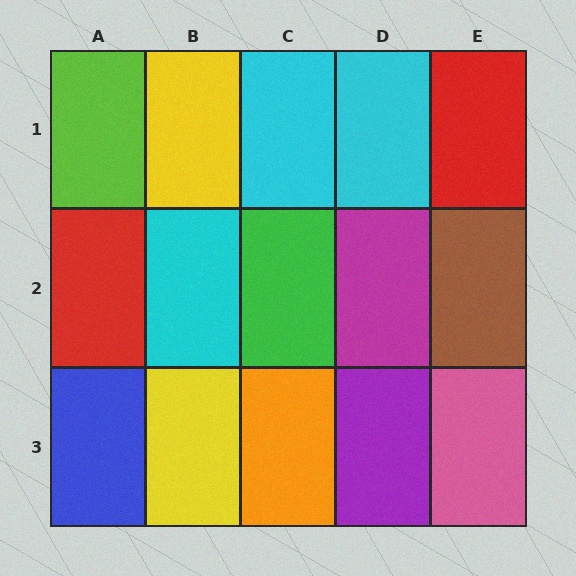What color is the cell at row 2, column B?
Cyan.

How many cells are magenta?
1 cell is magenta.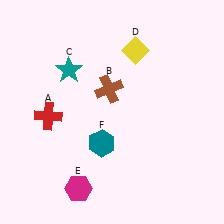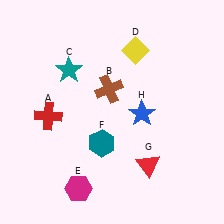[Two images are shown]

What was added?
A red triangle (G), a blue star (H) were added in Image 2.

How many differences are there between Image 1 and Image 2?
There are 2 differences between the two images.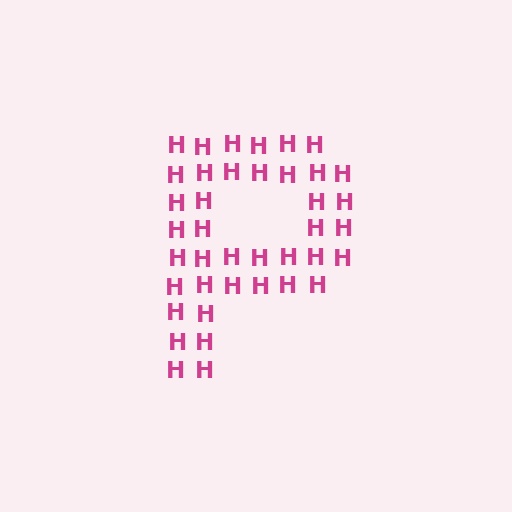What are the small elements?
The small elements are letter H's.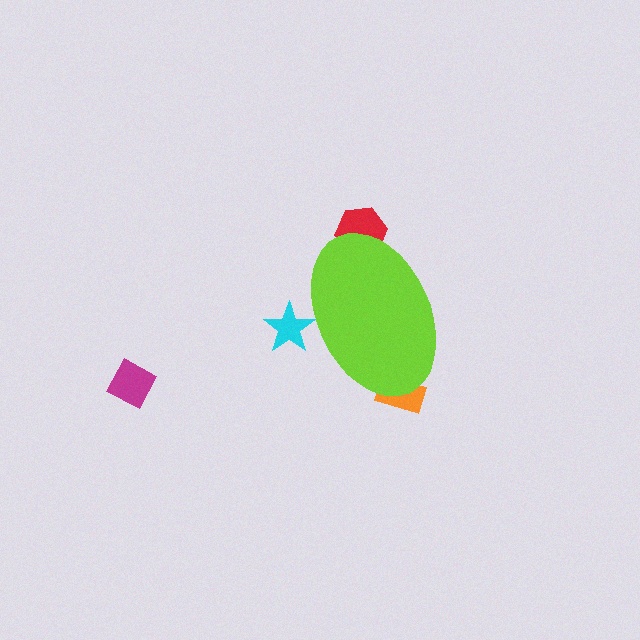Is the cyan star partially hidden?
Yes, the cyan star is partially hidden behind the lime ellipse.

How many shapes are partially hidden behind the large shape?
3 shapes are partially hidden.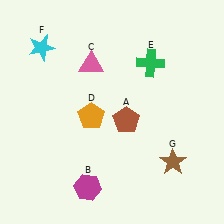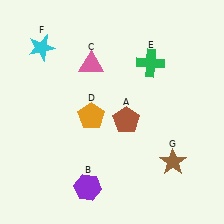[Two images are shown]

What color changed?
The hexagon (B) changed from magenta in Image 1 to purple in Image 2.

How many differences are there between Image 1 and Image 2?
There is 1 difference between the two images.